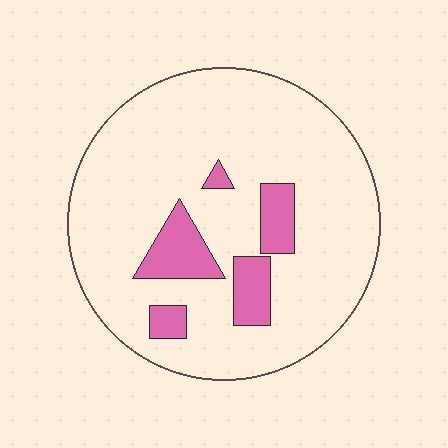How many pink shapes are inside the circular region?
5.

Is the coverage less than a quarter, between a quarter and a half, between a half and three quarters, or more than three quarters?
Less than a quarter.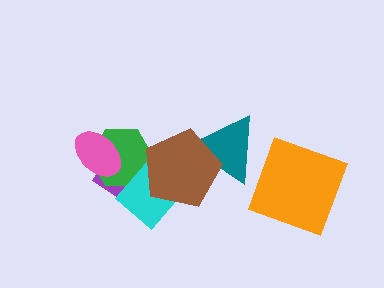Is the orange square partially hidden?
No, no other shape covers it.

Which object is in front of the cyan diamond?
The brown pentagon is in front of the cyan diamond.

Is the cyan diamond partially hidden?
Yes, it is partially covered by another shape.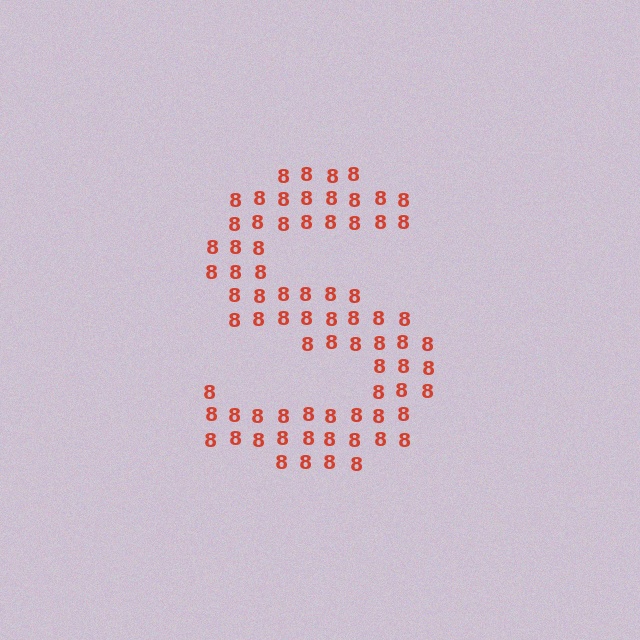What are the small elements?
The small elements are digit 8's.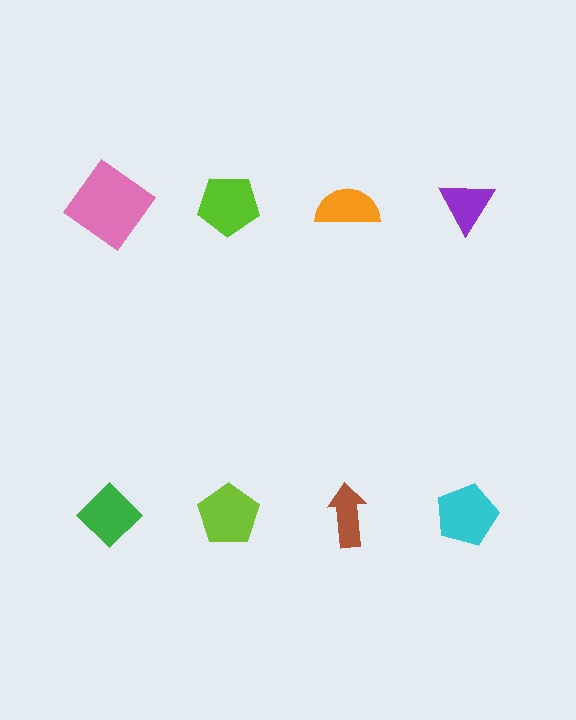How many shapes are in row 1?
4 shapes.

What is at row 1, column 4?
A purple triangle.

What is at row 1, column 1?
A pink diamond.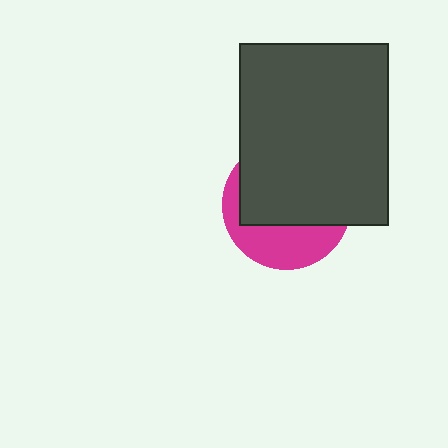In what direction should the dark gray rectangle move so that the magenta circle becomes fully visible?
The dark gray rectangle should move up. That is the shortest direction to clear the overlap and leave the magenta circle fully visible.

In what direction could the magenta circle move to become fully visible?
The magenta circle could move down. That would shift it out from behind the dark gray rectangle entirely.